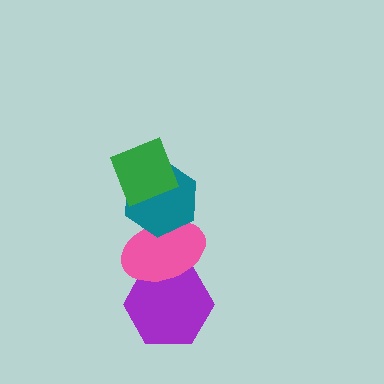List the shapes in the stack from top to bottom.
From top to bottom: the green diamond, the teal hexagon, the pink ellipse, the purple hexagon.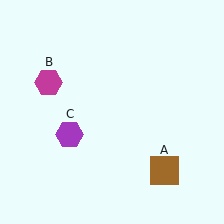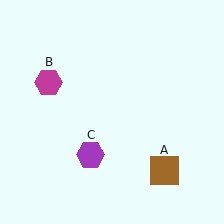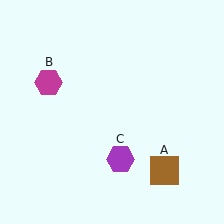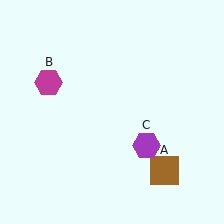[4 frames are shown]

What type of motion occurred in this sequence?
The purple hexagon (object C) rotated counterclockwise around the center of the scene.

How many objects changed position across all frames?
1 object changed position: purple hexagon (object C).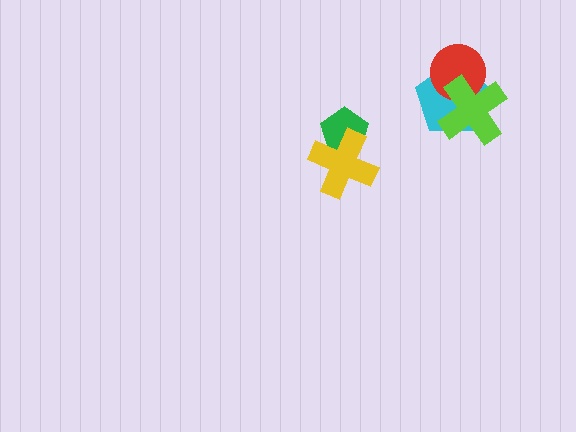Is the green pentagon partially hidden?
Yes, it is partially covered by another shape.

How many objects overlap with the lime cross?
2 objects overlap with the lime cross.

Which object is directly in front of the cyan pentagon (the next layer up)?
The red circle is directly in front of the cyan pentagon.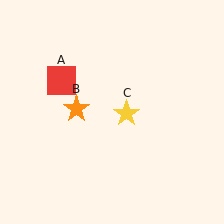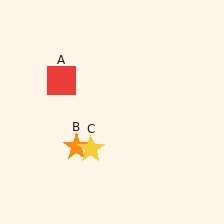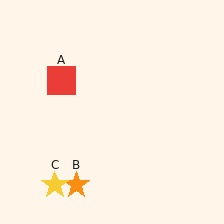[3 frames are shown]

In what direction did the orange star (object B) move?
The orange star (object B) moved down.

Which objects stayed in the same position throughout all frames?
Red square (object A) remained stationary.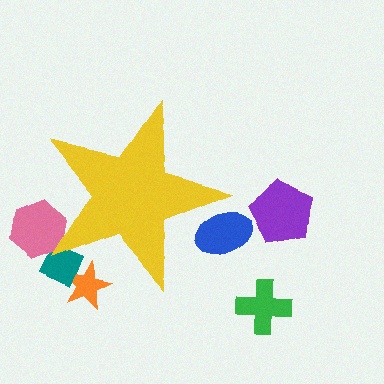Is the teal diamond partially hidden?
Yes, the teal diamond is partially hidden behind the yellow star.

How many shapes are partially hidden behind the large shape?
4 shapes are partially hidden.